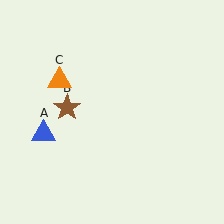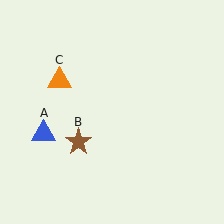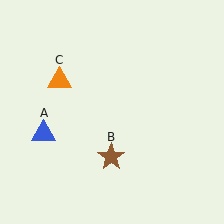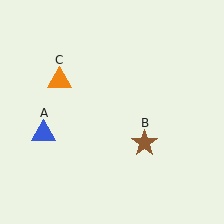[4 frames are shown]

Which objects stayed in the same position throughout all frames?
Blue triangle (object A) and orange triangle (object C) remained stationary.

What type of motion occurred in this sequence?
The brown star (object B) rotated counterclockwise around the center of the scene.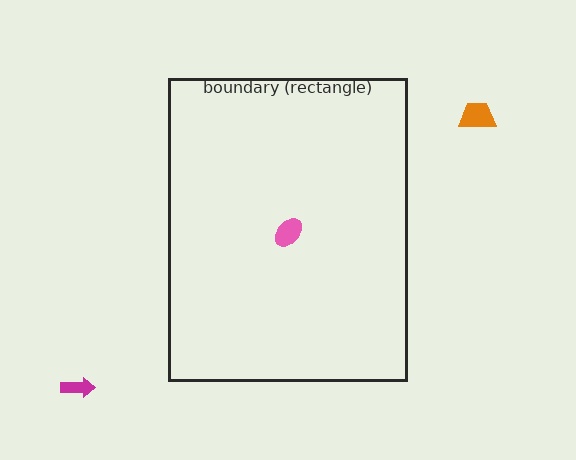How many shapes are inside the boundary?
1 inside, 2 outside.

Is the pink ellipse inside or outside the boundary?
Inside.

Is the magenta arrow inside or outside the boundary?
Outside.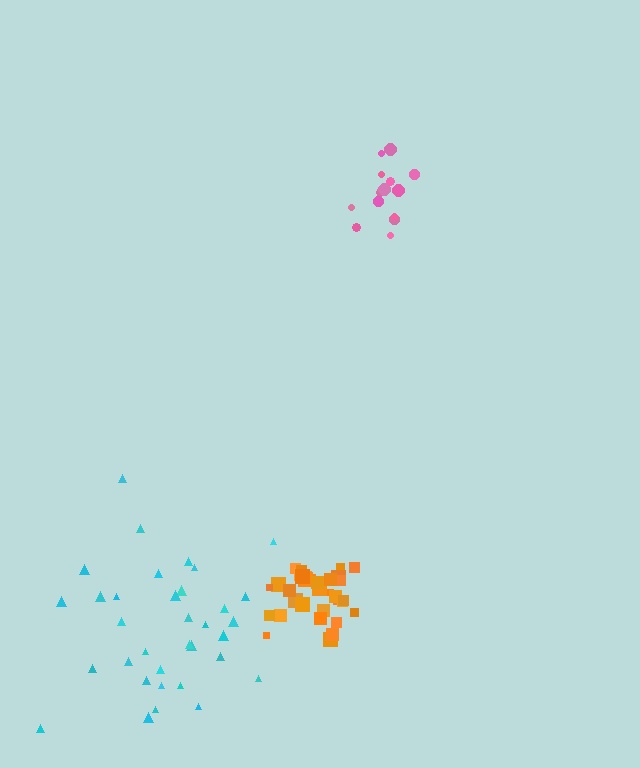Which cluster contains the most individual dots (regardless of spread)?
Cyan (34).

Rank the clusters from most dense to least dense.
orange, pink, cyan.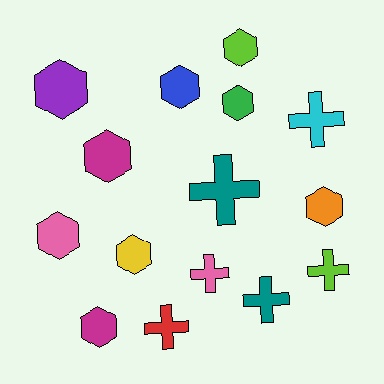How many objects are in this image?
There are 15 objects.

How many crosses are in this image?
There are 6 crosses.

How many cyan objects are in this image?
There is 1 cyan object.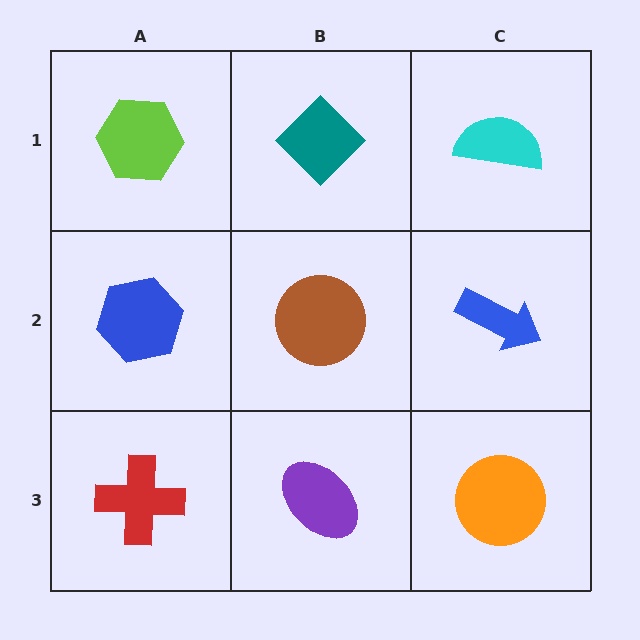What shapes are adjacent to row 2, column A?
A lime hexagon (row 1, column A), a red cross (row 3, column A), a brown circle (row 2, column B).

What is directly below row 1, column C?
A blue arrow.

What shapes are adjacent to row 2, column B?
A teal diamond (row 1, column B), a purple ellipse (row 3, column B), a blue hexagon (row 2, column A), a blue arrow (row 2, column C).